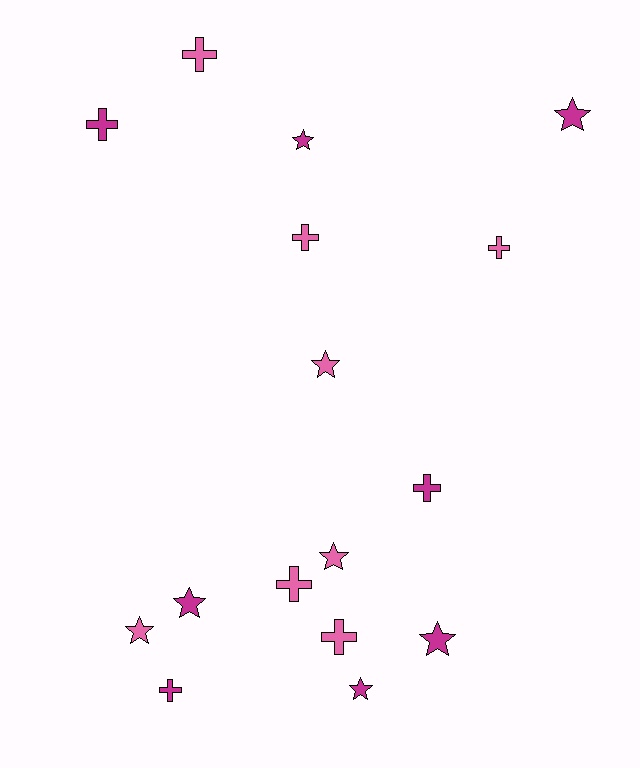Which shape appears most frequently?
Star, with 8 objects.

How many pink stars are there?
There are 3 pink stars.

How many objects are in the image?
There are 16 objects.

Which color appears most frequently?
Pink, with 8 objects.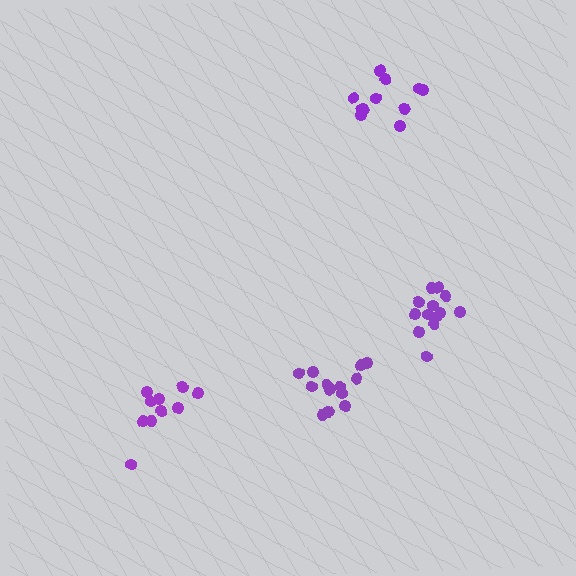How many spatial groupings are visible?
There are 4 spatial groupings.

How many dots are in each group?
Group 1: 13 dots, Group 2: 11 dots, Group 3: 10 dots, Group 4: 13 dots (47 total).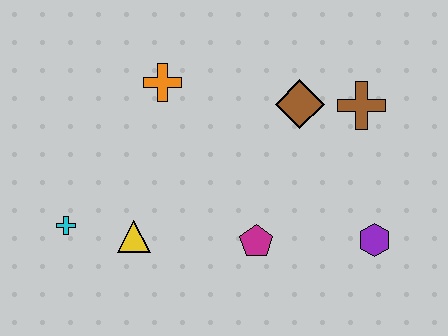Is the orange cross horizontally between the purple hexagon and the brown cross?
No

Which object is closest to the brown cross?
The brown diamond is closest to the brown cross.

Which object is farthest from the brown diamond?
The cyan cross is farthest from the brown diamond.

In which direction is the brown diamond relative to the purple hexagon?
The brown diamond is above the purple hexagon.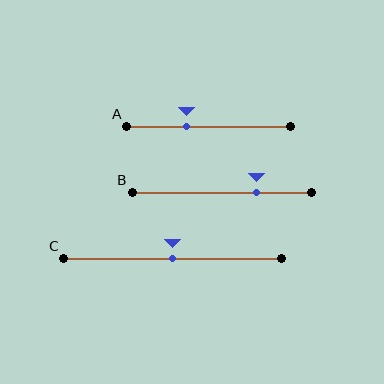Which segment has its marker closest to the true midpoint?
Segment C has its marker closest to the true midpoint.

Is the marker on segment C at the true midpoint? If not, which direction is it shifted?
Yes, the marker on segment C is at the true midpoint.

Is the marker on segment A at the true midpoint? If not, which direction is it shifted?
No, the marker on segment A is shifted to the left by about 14% of the segment length.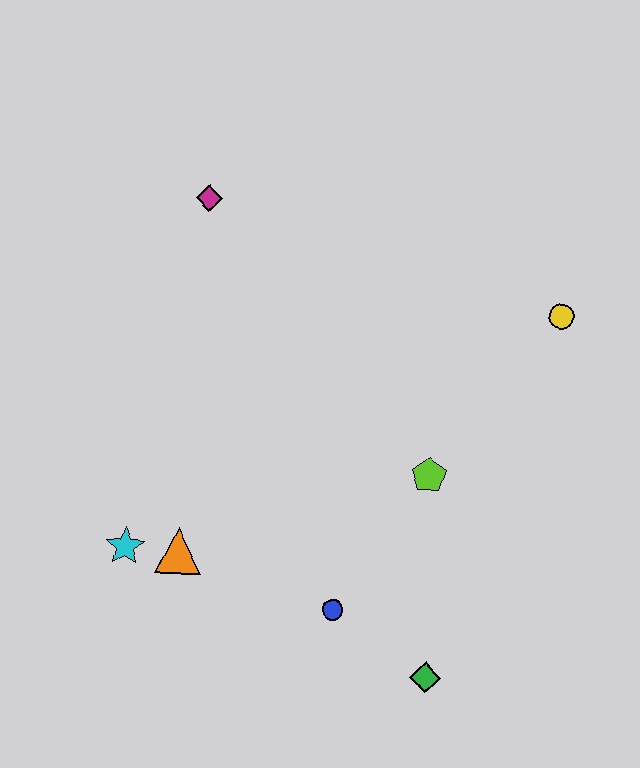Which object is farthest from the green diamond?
The magenta diamond is farthest from the green diamond.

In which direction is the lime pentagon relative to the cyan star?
The lime pentagon is to the right of the cyan star.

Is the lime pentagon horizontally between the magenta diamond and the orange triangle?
No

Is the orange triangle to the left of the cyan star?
No